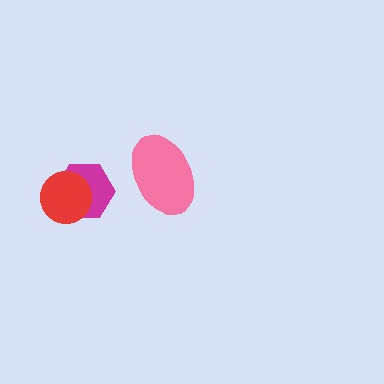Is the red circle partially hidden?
No, no other shape covers it.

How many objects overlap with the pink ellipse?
0 objects overlap with the pink ellipse.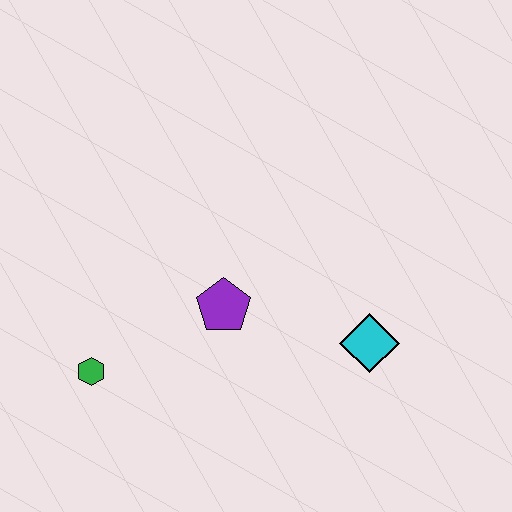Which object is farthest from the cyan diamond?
The green hexagon is farthest from the cyan diamond.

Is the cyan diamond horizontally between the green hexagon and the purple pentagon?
No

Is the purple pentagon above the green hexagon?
Yes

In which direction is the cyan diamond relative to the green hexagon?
The cyan diamond is to the right of the green hexagon.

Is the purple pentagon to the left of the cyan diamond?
Yes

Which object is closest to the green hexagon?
The purple pentagon is closest to the green hexagon.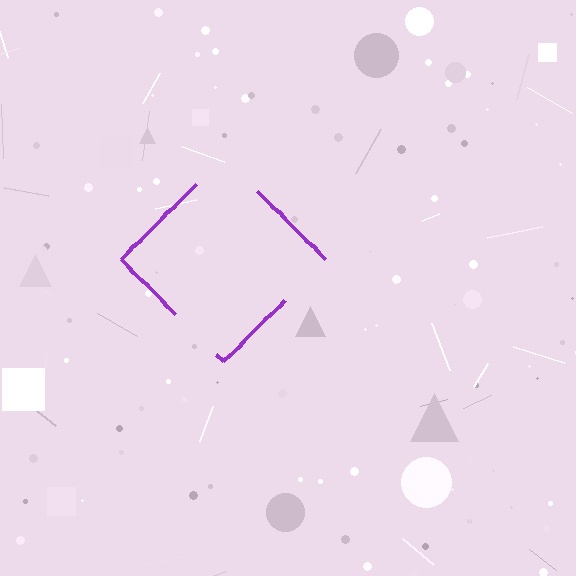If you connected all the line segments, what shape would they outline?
They would outline a diamond.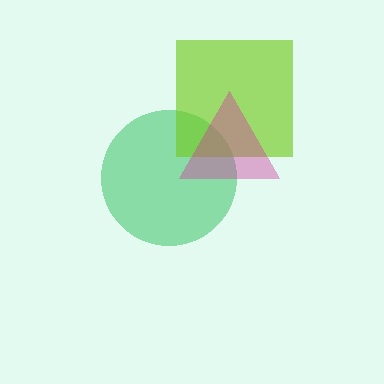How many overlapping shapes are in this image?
There are 3 overlapping shapes in the image.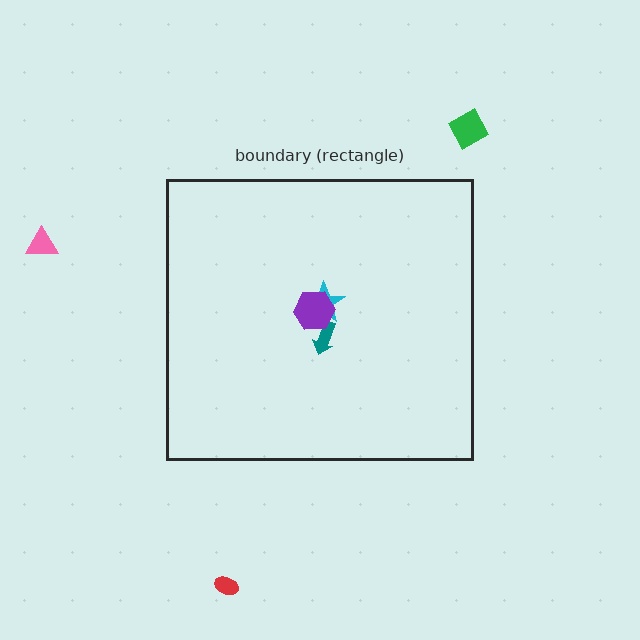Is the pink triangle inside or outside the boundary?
Outside.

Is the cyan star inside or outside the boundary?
Inside.